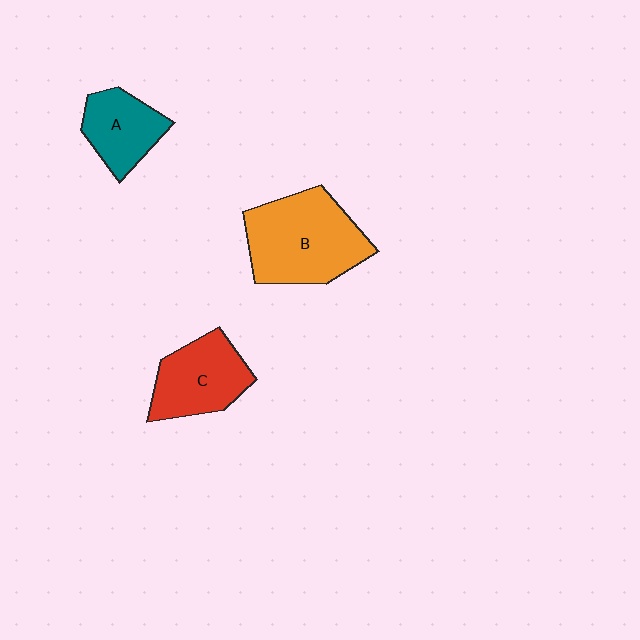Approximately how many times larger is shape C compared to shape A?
Approximately 1.2 times.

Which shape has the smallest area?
Shape A (teal).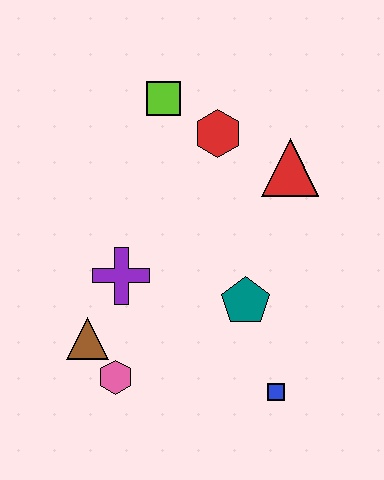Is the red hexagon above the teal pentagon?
Yes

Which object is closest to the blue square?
The teal pentagon is closest to the blue square.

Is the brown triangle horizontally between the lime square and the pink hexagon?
No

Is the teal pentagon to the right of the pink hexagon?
Yes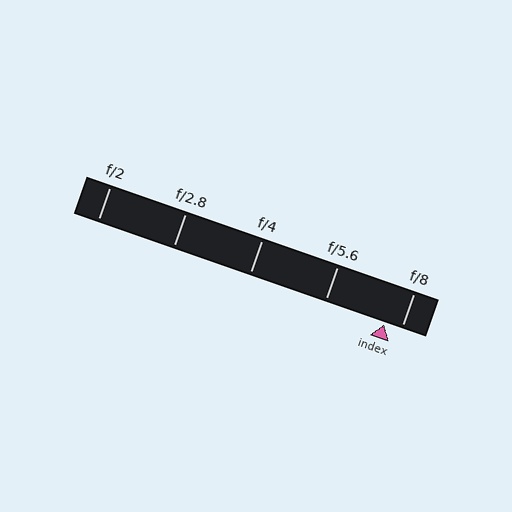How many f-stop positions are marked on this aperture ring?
There are 5 f-stop positions marked.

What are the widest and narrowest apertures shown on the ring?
The widest aperture shown is f/2 and the narrowest is f/8.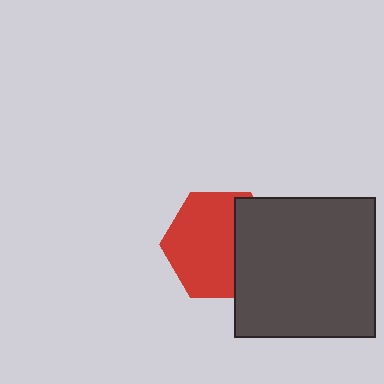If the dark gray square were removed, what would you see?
You would see the complete red hexagon.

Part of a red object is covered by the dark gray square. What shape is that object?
It is a hexagon.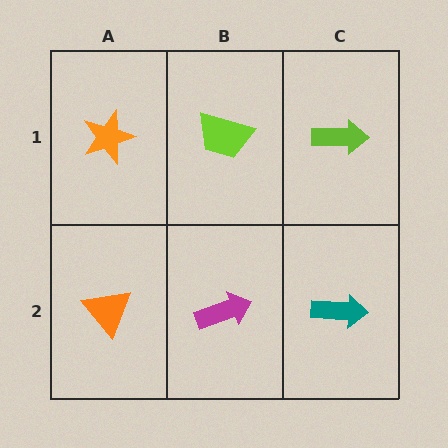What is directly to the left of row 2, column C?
A magenta arrow.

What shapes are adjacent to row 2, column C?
A lime arrow (row 1, column C), a magenta arrow (row 2, column B).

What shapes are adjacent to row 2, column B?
A lime trapezoid (row 1, column B), an orange triangle (row 2, column A), a teal arrow (row 2, column C).